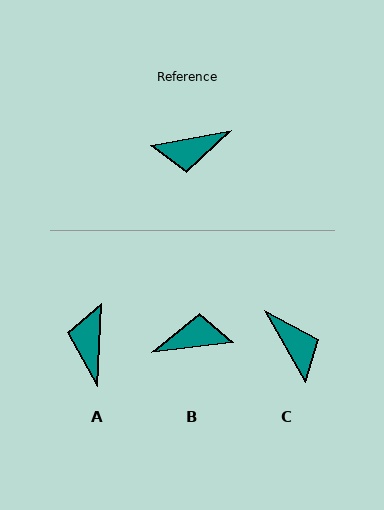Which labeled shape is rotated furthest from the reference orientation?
B, about 176 degrees away.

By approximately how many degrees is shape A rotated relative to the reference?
Approximately 104 degrees clockwise.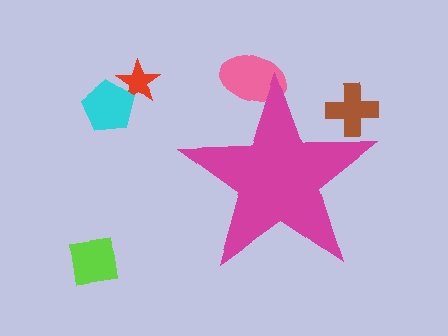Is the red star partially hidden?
No, the red star is fully visible.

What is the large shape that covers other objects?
A magenta star.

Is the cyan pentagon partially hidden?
No, the cyan pentagon is fully visible.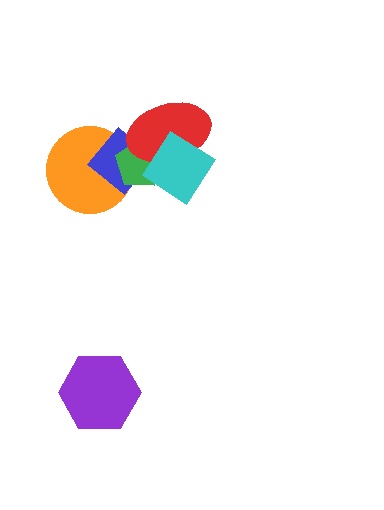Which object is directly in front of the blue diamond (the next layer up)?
The green pentagon is directly in front of the blue diamond.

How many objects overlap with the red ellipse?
3 objects overlap with the red ellipse.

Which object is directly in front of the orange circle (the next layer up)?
The blue diamond is directly in front of the orange circle.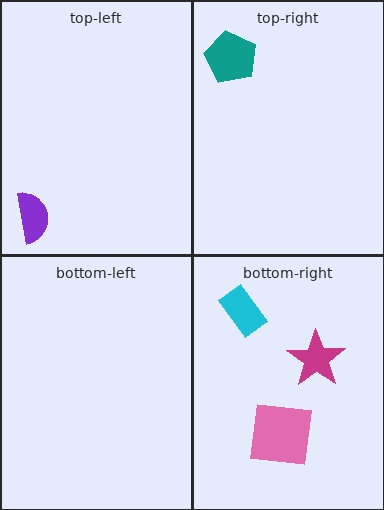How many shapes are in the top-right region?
1.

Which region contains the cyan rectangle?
The bottom-right region.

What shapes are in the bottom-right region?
The pink square, the magenta star, the cyan rectangle.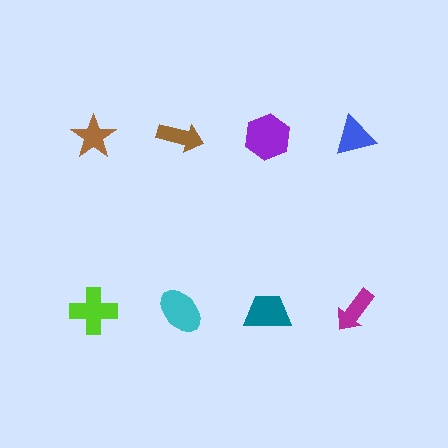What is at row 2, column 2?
A cyan ellipse.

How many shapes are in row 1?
4 shapes.